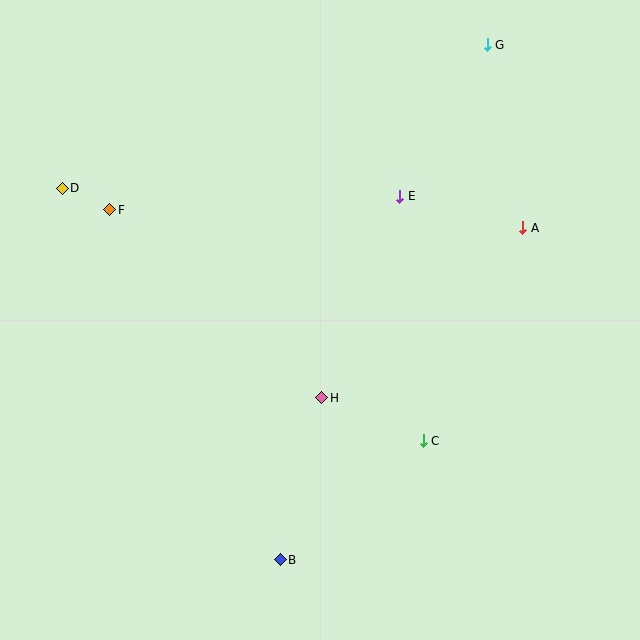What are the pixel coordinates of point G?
Point G is at (487, 45).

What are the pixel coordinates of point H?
Point H is at (322, 398).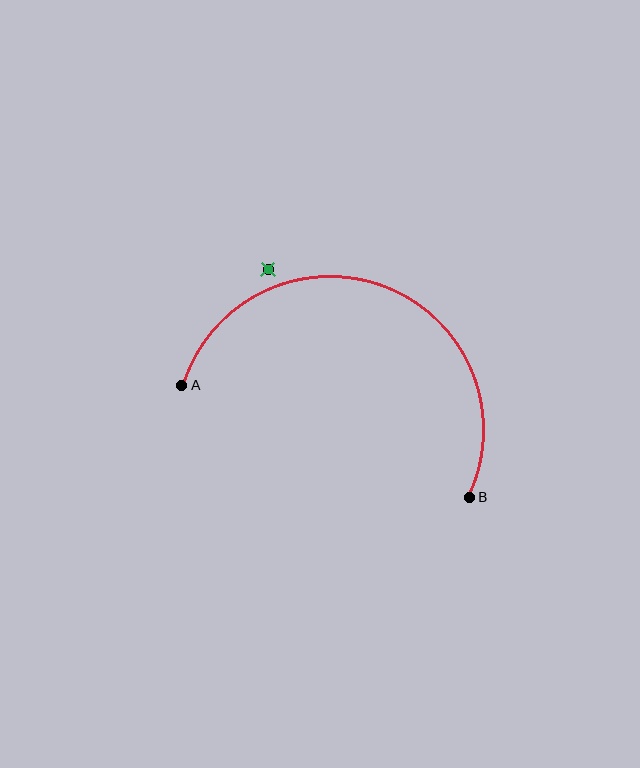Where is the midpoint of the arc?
The arc midpoint is the point on the curve farthest from the straight line joining A and B. It sits above that line.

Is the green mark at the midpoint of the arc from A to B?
No — the green mark does not lie on the arc at all. It sits slightly outside the curve.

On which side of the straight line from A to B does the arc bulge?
The arc bulges above the straight line connecting A and B.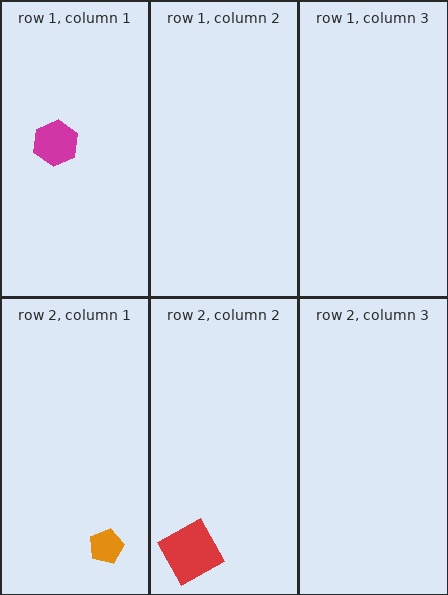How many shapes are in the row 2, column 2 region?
1.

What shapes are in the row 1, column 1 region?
The magenta hexagon.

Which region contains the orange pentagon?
The row 2, column 1 region.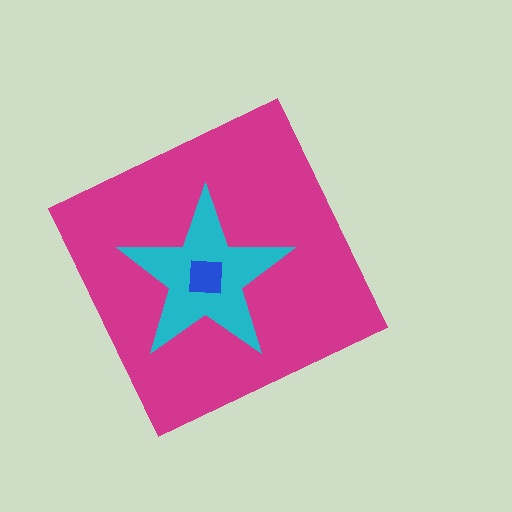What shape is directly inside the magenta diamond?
The cyan star.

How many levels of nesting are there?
3.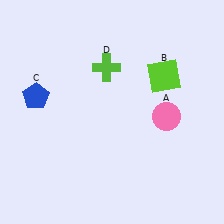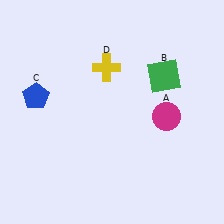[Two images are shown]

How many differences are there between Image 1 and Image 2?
There are 3 differences between the two images.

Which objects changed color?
A changed from pink to magenta. B changed from lime to green. D changed from lime to yellow.